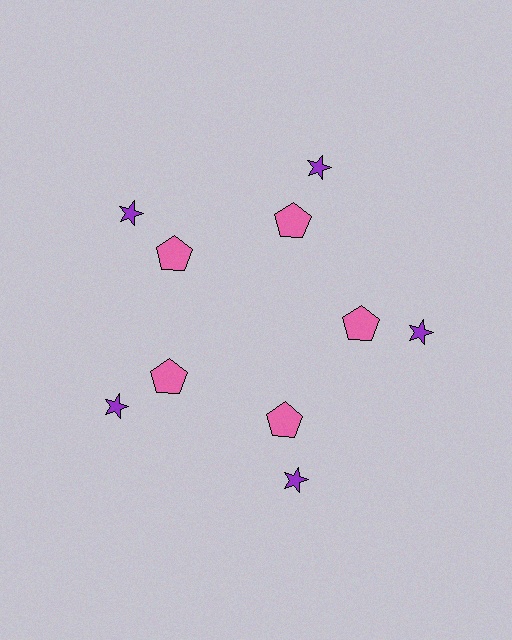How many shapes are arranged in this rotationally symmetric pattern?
There are 10 shapes, arranged in 5 groups of 2.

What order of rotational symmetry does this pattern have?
This pattern has 5-fold rotational symmetry.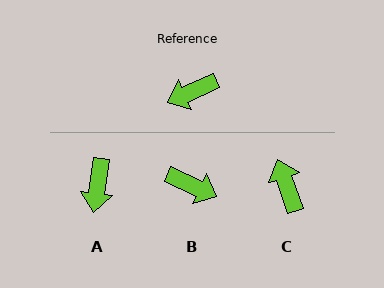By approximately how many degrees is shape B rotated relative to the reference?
Approximately 132 degrees counter-clockwise.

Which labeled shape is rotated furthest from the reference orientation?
B, about 132 degrees away.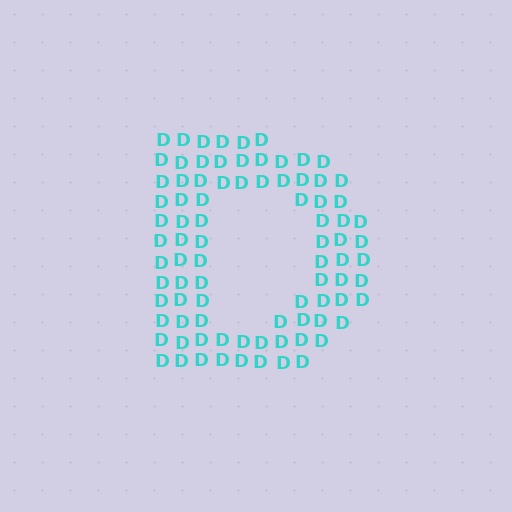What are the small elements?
The small elements are letter D's.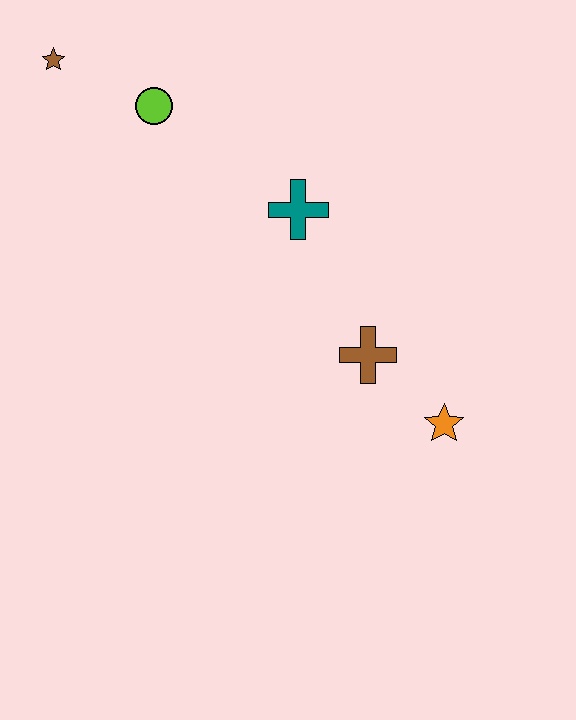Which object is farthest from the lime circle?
The orange star is farthest from the lime circle.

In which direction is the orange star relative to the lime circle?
The orange star is below the lime circle.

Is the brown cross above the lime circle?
No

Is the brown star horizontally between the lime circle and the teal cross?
No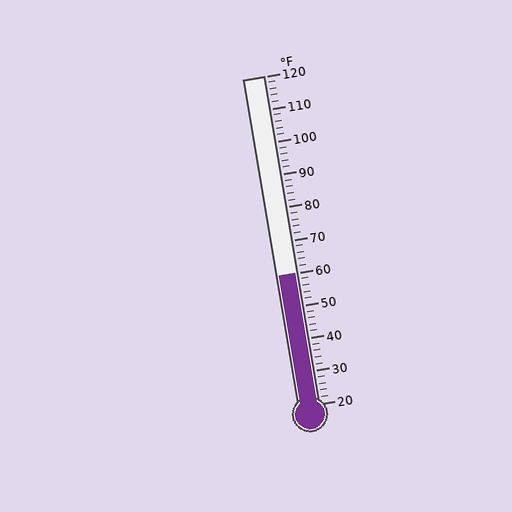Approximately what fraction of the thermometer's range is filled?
The thermometer is filled to approximately 40% of its range.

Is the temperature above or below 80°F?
The temperature is below 80°F.